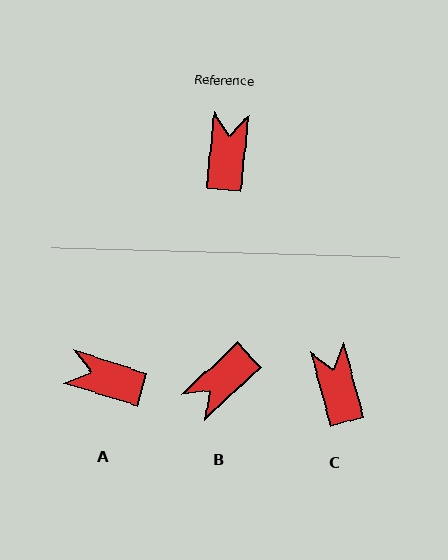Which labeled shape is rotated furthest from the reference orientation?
B, about 139 degrees away.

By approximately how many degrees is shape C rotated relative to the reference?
Approximately 21 degrees counter-clockwise.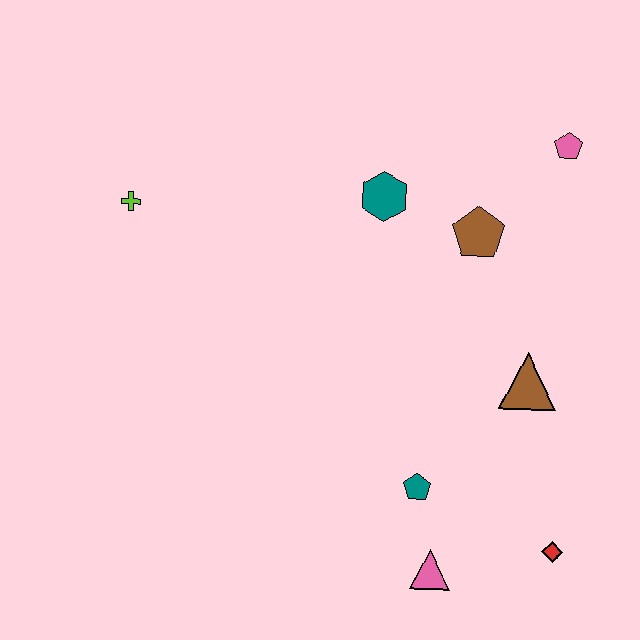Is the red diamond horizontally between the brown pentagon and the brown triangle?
No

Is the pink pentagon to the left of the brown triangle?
No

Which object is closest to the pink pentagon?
The brown pentagon is closest to the pink pentagon.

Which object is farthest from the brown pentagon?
The lime cross is farthest from the brown pentagon.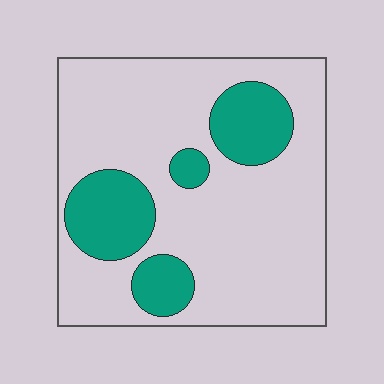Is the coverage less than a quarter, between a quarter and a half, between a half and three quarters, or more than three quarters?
Less than a quarter.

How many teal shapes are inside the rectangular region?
4.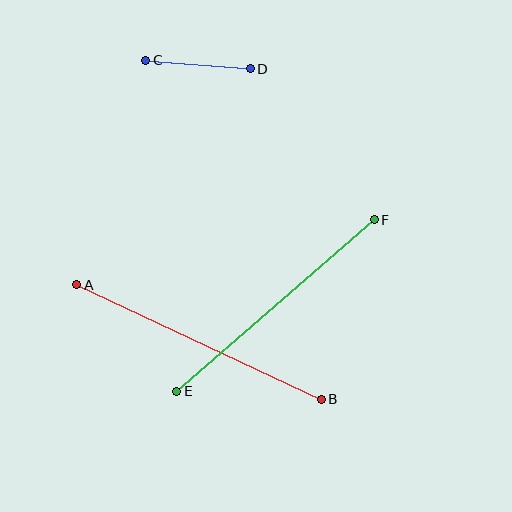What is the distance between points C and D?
The distance is approximately 105 pixels.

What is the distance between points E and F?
The distance is approximately 262 pixels.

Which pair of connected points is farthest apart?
Points A and B are farthest apart.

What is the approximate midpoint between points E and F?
The midpoint is at approximately (275, 305) pixels.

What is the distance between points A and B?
The distance is approximately 270 pixels.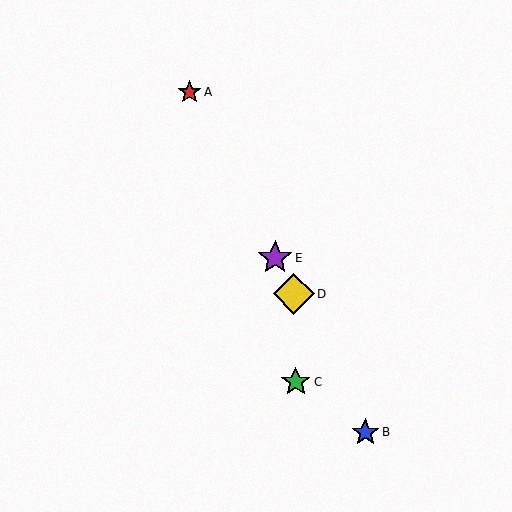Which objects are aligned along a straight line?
Objects A, B, D, E are aligned along a straight line.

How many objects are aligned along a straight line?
4 objects (A, B, D, E) are aligned along a straight line.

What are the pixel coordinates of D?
Object D is at (294, 294).